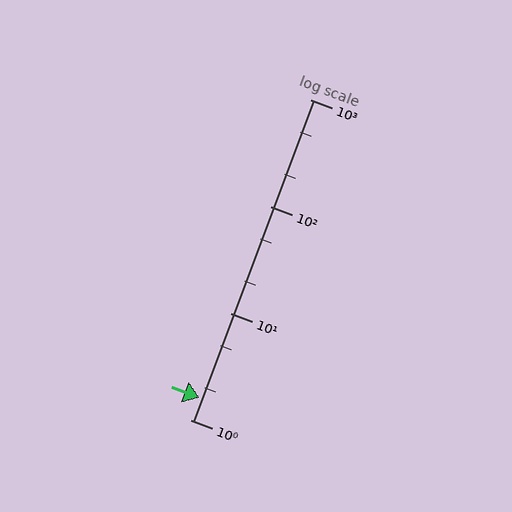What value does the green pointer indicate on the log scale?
The pointer indicates approximately 1.6.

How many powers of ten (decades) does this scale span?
The scale spans 3 decades, from 1 to 1000.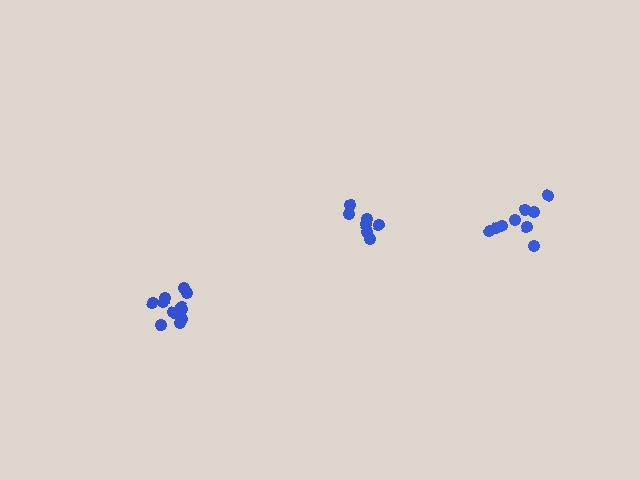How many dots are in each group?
Group 1: 9 dots, Group 2: 12 dots, Group 3: 7 dots (28 total).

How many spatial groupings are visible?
There are 3 spatial groupings.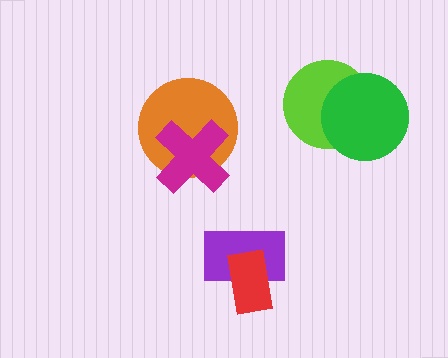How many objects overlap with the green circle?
1 object overlaps with the green circle.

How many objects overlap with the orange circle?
1 object overlaps with the orange circle.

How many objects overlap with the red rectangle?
1 object overlaps with the red rectangle.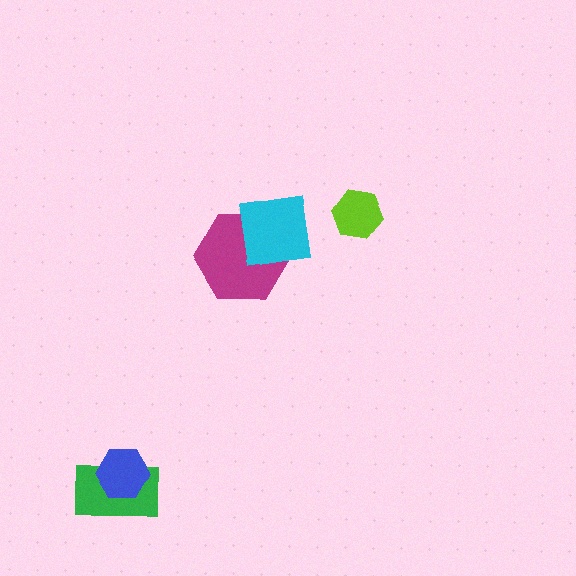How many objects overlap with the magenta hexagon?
1 object overlaps with the magenta hexagon.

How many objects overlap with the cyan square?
1 object overlaps with the cyan square.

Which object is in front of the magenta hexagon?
The cyan square is in front of the magenta hexagon.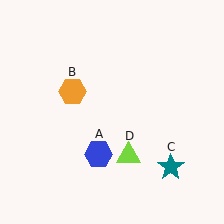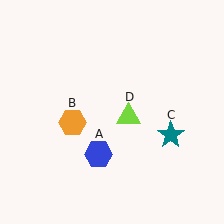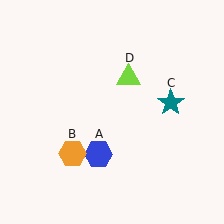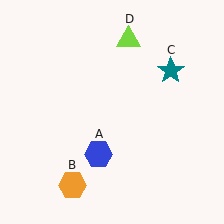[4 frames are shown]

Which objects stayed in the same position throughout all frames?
Blue hexagon (object A) remained stationary.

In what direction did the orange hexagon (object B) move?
The orange hexagon (object B) moved down.